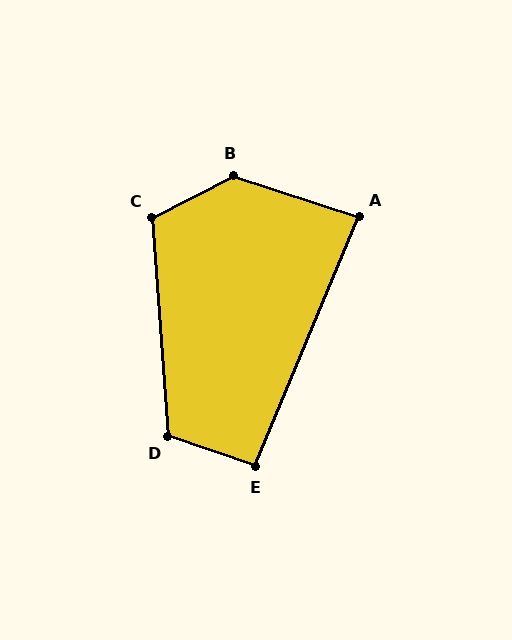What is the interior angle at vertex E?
Approximately 94 degrees (approximately right).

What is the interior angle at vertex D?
Approximately 113 degrees (obtuse).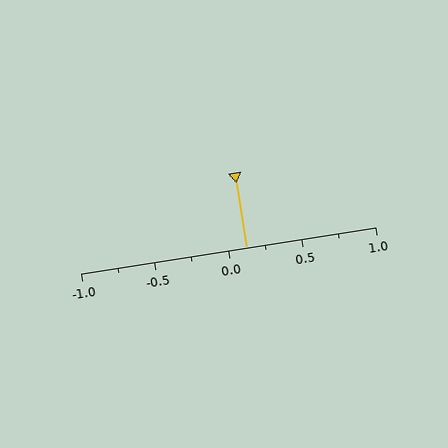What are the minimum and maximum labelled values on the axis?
The axis runs from -1.0 to 1.0.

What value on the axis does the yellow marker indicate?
The marker indicates approximately 0.12.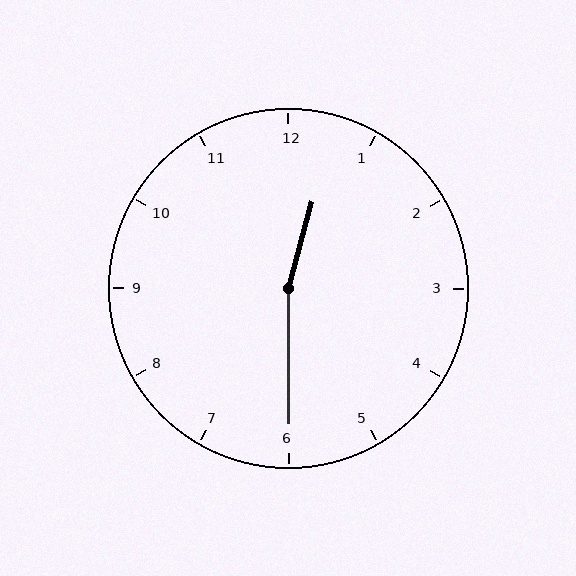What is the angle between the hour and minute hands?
Approximately 165 degrees.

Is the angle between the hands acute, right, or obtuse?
It is obtuse.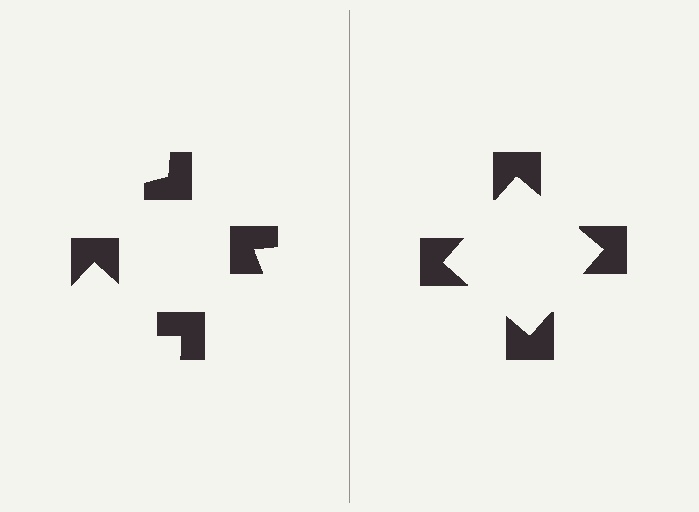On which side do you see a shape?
An illusory square appears on the right side. On the left side the wedge cuts are rotated, so no coherent shape forms.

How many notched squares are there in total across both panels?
8 — 4 on each side.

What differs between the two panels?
The notched squares are positioned identically on both sides; only the wedge orientations differ. On the right they align to a square; on the left they are misaligned.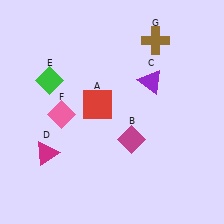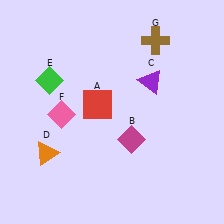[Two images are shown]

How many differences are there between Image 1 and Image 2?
There is 1 difference between the two images.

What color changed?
The triangle (D) changed from magenta in Image 1 to orange in Image 2.